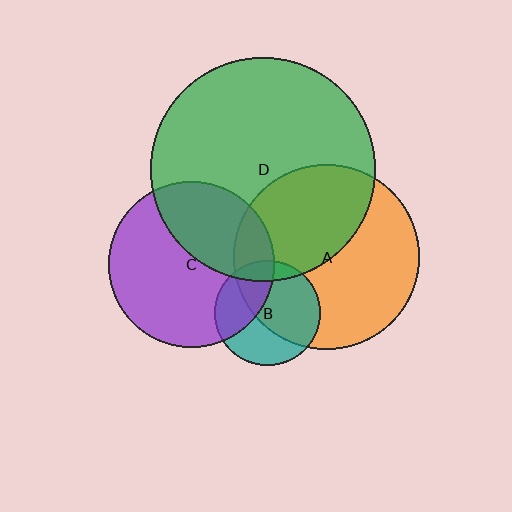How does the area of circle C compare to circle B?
Approximately 2.5 times.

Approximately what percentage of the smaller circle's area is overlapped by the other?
Approximately 35%.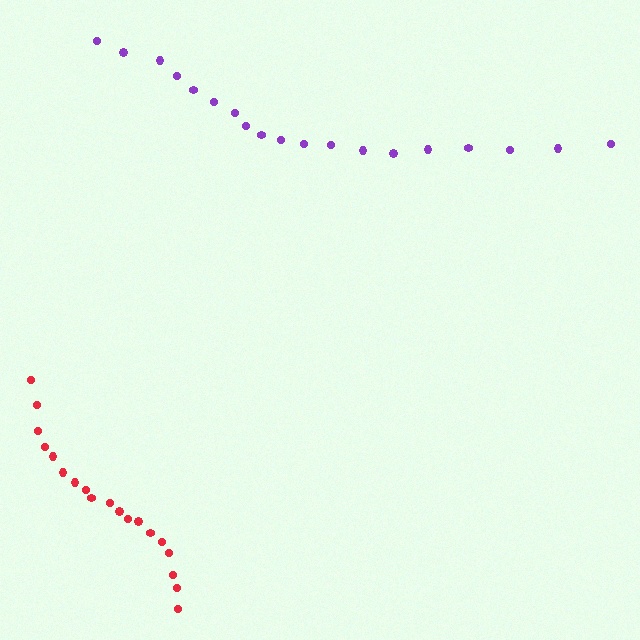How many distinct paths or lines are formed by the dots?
There are 2 distinct paths.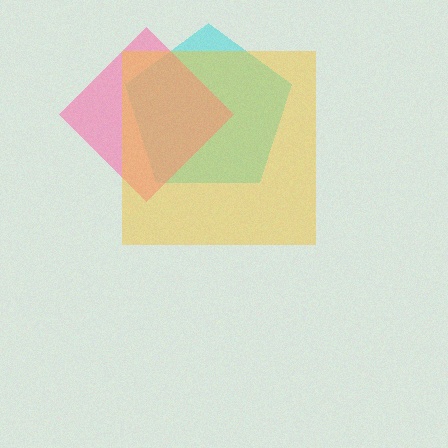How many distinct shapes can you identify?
There are 3 distinct shapes: a cyan pentagon, a pink diamond, a yellow square.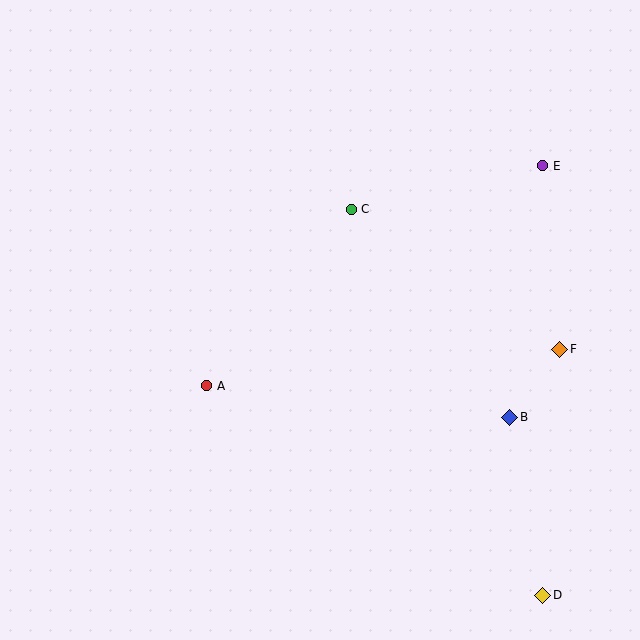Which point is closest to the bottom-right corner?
Point D is closest to the bottom-right corner.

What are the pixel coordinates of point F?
Point F is at (560, 349).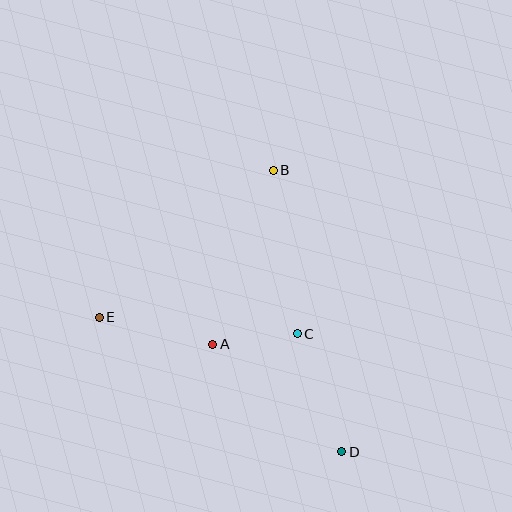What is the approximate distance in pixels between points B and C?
The distance between B and C is approximately 165 pixels.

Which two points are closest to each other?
Points A and C are closest to each other.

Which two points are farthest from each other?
Points B and D are farthest from each other.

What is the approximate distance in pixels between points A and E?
The distance between A and E is approximately 117 pixels.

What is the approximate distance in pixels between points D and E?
The distance between D and E is approximately 277 pixels.